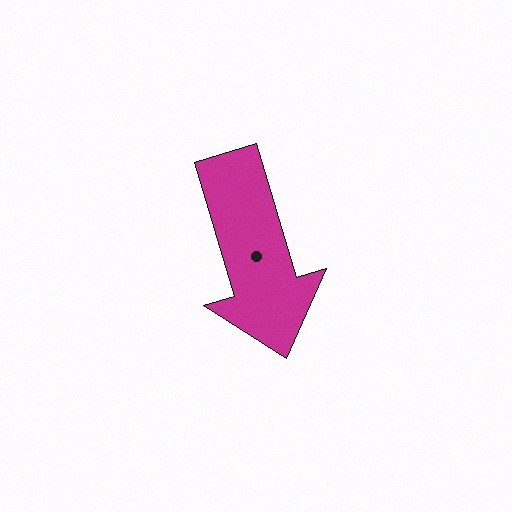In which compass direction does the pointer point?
South.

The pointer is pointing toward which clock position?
Roughly 5 o'clock.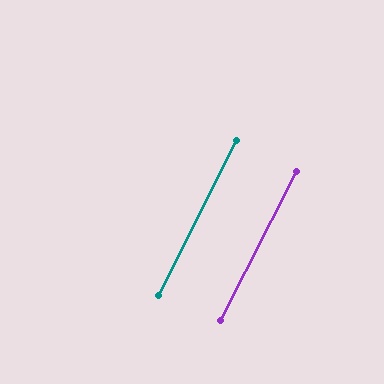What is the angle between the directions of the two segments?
Approximately 0 degrees.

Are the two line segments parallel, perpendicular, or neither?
Parallel — their directions differ by only 0.4°.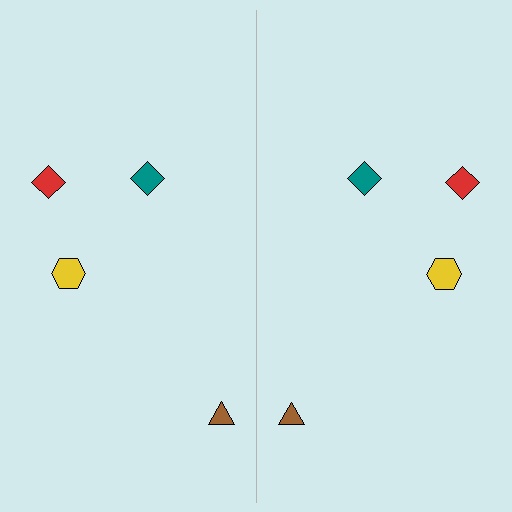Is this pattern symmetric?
Yes, this pattern has bilateral (reflection) symmetry.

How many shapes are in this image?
There are 8 shapes in this image.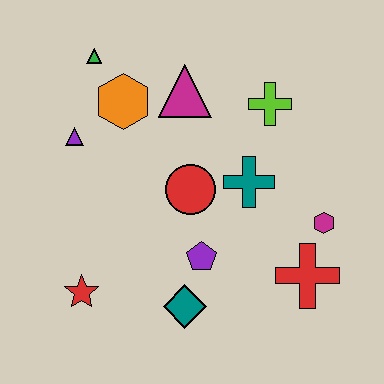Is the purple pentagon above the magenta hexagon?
No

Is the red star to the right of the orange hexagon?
No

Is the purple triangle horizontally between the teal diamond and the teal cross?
No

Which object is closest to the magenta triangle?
The orange hexagon is closest to the magenta triangle.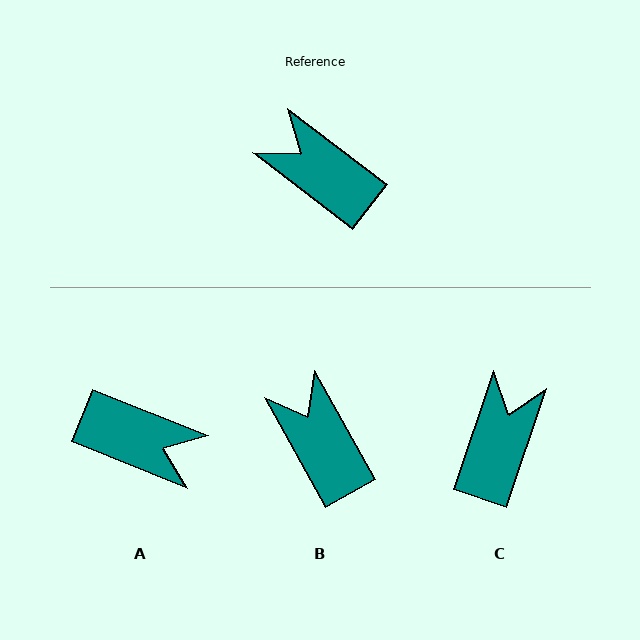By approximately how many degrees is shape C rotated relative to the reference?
Approximately 71 degrees clockwise.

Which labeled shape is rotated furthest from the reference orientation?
A, about 164 degrees away.